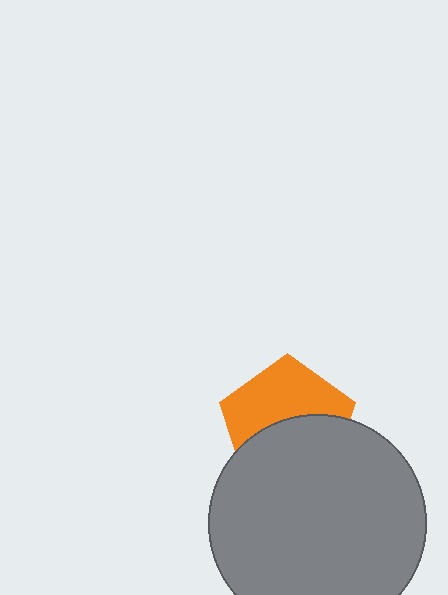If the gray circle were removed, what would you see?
You would see the complete orange pentagon.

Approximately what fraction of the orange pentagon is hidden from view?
Roughly 50% of the orange pentagon is hidden behind the gray circle.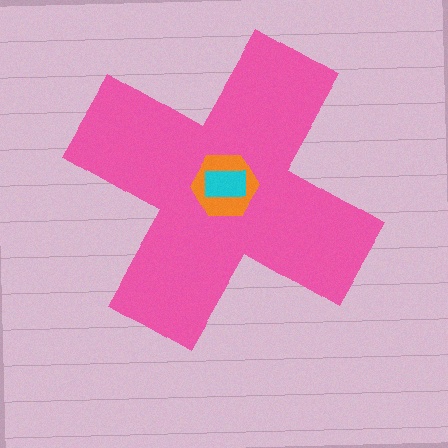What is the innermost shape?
The cyan rectangle.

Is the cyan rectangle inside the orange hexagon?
Yes.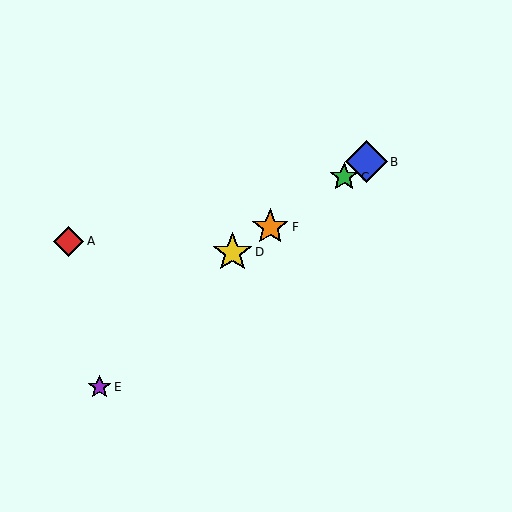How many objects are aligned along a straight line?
4 objects (B, C, D, F) are aligned along a straight line.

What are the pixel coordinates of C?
Object C is at (344, 177).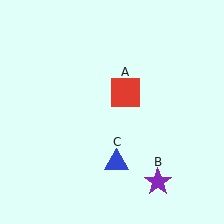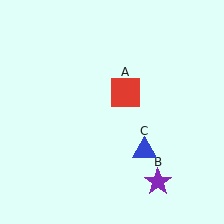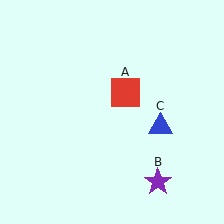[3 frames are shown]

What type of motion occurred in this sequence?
The blue triangle (object C) rotated counterclockwise around the center of the scene.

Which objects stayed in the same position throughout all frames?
Red square (object A) and purple star (object B) remained stationary.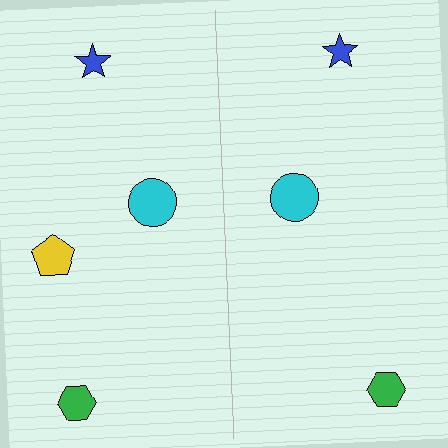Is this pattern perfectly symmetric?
No, the pattern is not perfectly symmetric. A yellow pentagon is missing from the right side.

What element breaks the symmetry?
A yellow pentagon is missing from the right side.